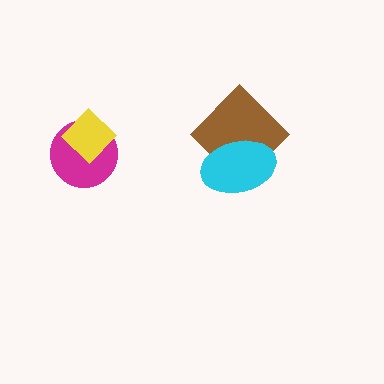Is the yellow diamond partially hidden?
No, no other shape covers it.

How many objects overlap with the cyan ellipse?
1 object overlaps with the cyan ellipse.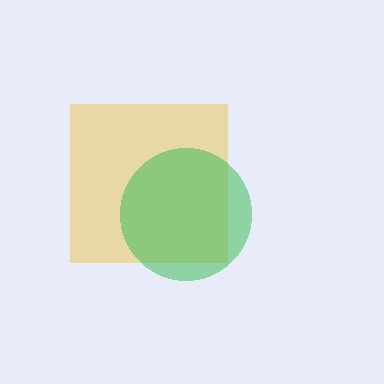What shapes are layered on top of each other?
The layered shapes are: a yellow square, a green circle.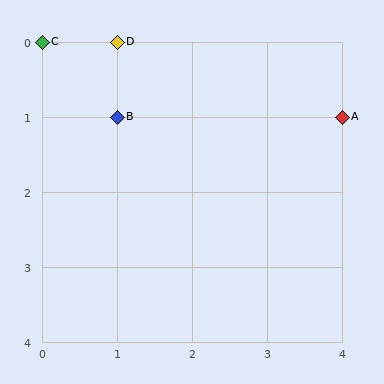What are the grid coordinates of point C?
Point C is at grid coordinates (0, 0).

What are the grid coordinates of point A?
Point A is at grid coordinates (4, 1).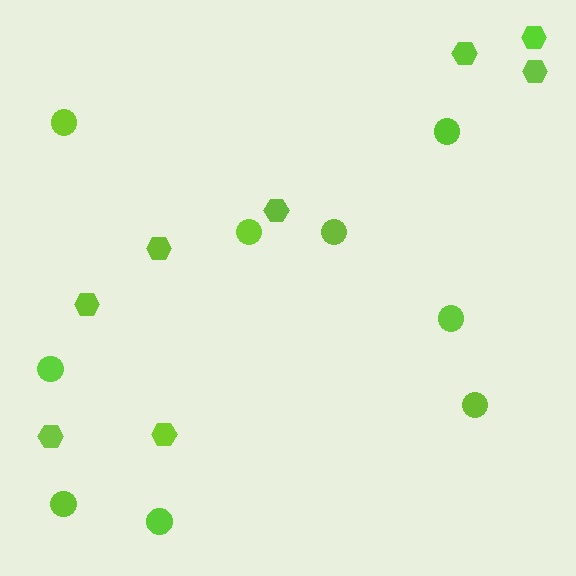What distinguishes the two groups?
There are 2 groups: one group of circles (9) and one group of hexagons (8).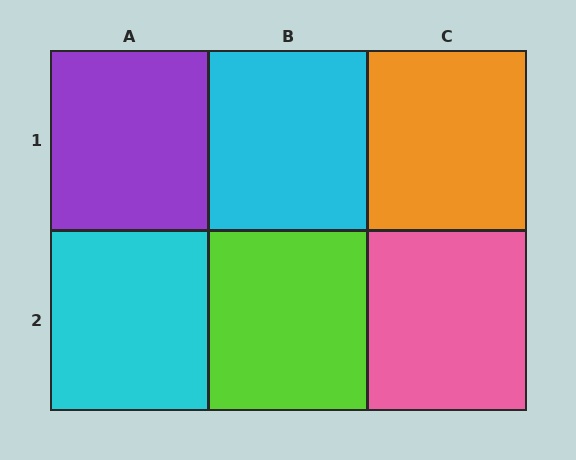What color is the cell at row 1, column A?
Purple.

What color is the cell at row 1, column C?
Orange.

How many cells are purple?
1 cell is purple.